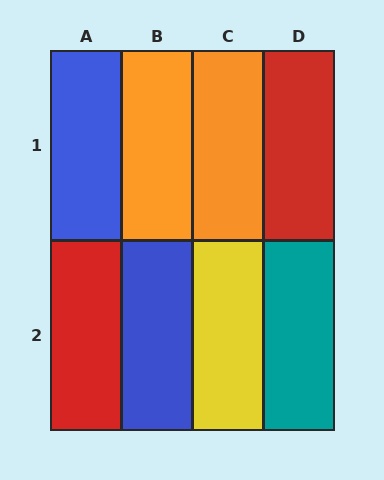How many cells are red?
2 cells are red.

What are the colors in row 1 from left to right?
Blue, orange, orange, red.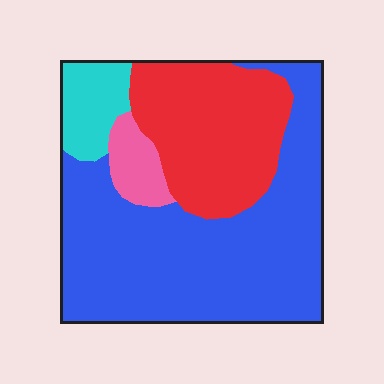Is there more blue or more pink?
Blue.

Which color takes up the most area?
Blue, at roughly 55%.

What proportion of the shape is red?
Red covers about 30% of the shape.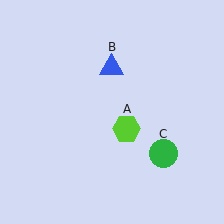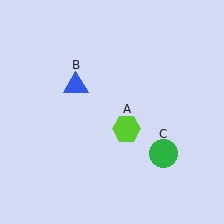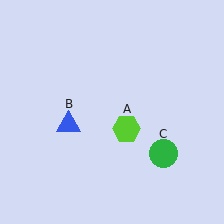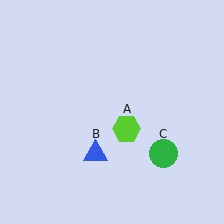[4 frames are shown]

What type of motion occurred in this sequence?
The blue triangle (object B) rotated counterclockwise around the center of the scene.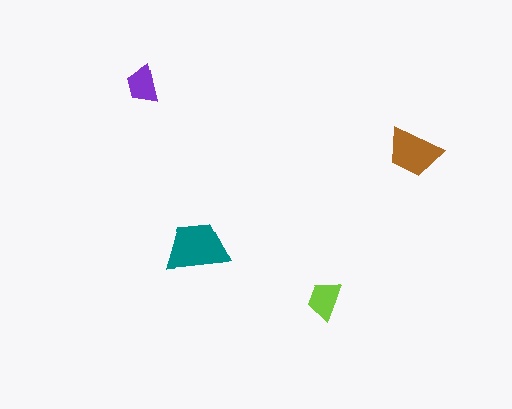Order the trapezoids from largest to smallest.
the teal one, the brown one, the lime one, the purple one.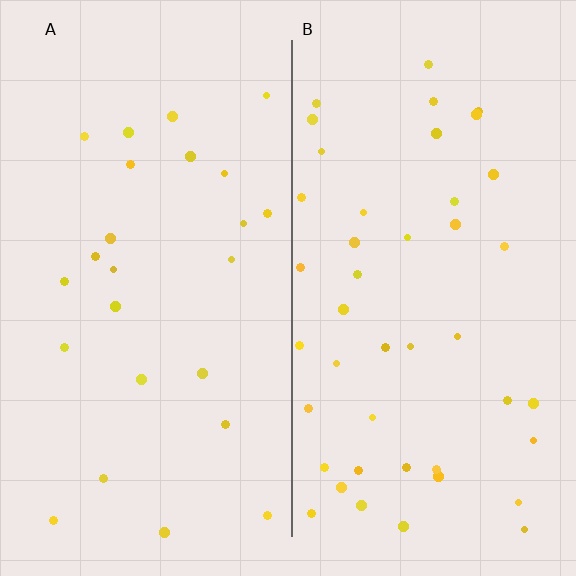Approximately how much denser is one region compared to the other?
Approximately 1.8× — region B over region A.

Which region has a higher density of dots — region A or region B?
B (the right).